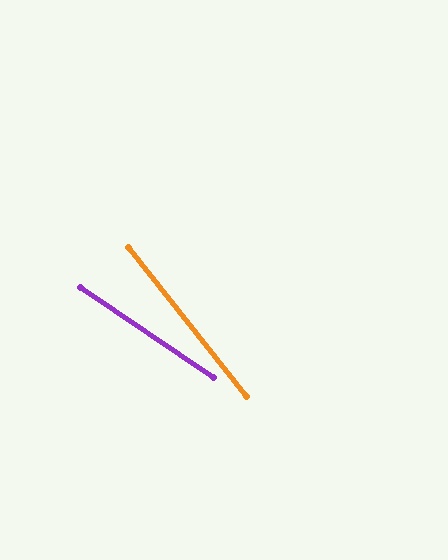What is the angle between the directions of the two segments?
Approximately 18 degrees.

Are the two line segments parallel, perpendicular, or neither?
Neither parallel nor perpendicular — they differ by about 18°.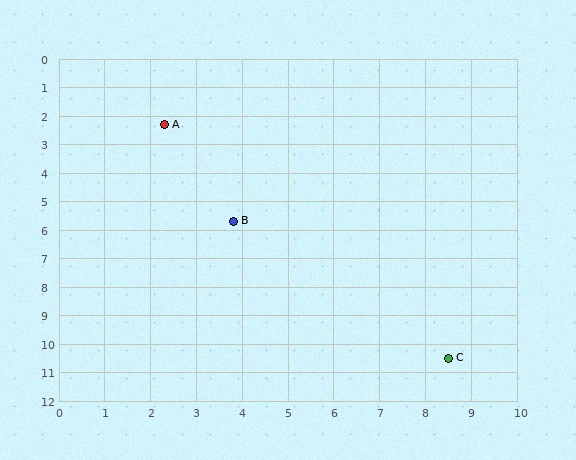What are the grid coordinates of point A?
Point A is at approximately (2.3, 2.3).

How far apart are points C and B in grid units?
Points C and B are about 6.7 grid units apart.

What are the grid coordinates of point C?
Point C is at approximately (8.5, 10.5).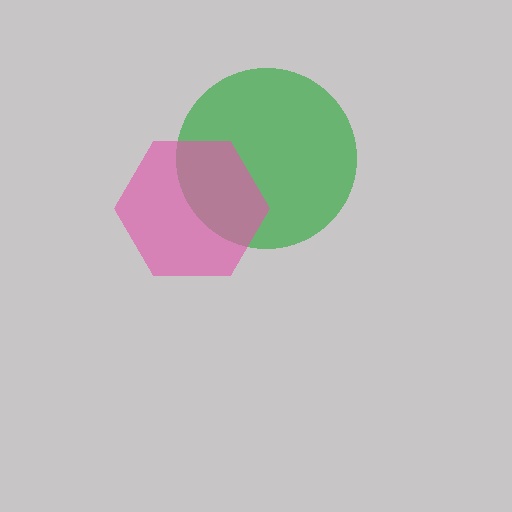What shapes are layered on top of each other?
The layered shapes are: a green circle, a pink hexagon.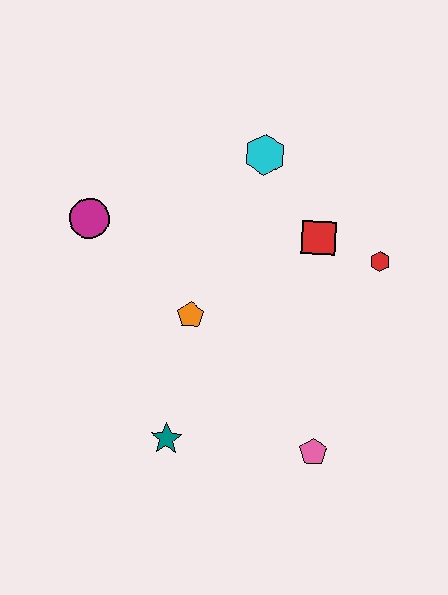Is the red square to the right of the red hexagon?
No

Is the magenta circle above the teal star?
Yes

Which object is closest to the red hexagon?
The red square is closest to the red hexagon.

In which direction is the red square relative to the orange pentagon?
The red square is to the right of the orange pentagon.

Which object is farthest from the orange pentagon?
The red hexagon is farthest from the orange pentagon.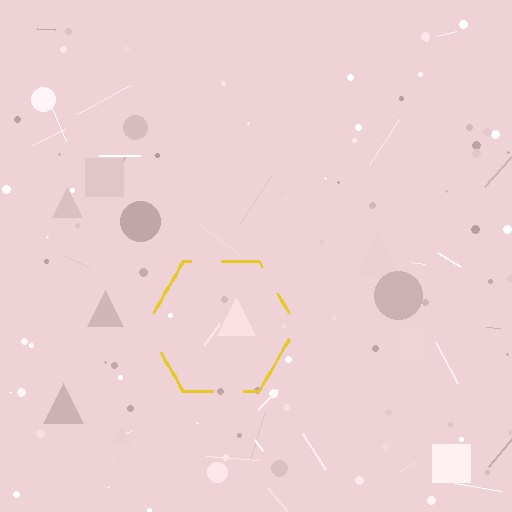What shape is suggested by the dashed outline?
The dashed outline suggests a hexagon.